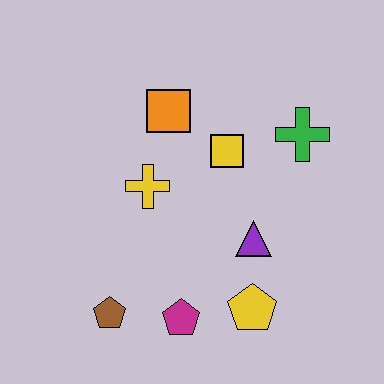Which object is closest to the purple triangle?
The yellow pentagon is closest to the purple triangle.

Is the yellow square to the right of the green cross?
No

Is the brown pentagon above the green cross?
No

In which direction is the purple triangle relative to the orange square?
The purple triangle is below the orange square.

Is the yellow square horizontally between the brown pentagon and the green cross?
Yes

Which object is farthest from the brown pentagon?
The green cross is farthest from the brown pentagon.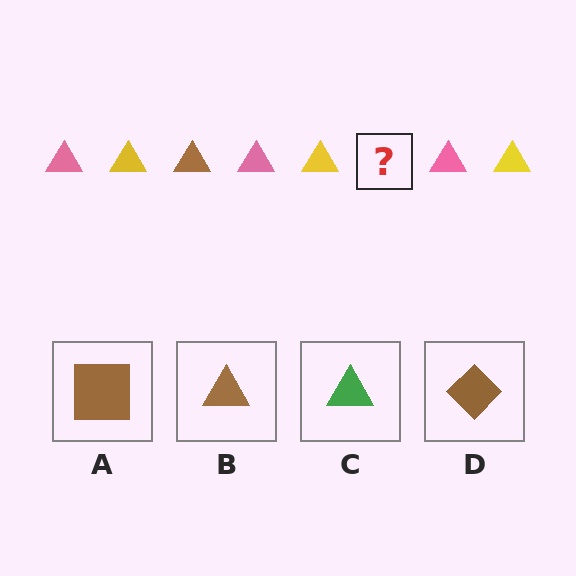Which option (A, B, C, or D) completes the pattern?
B.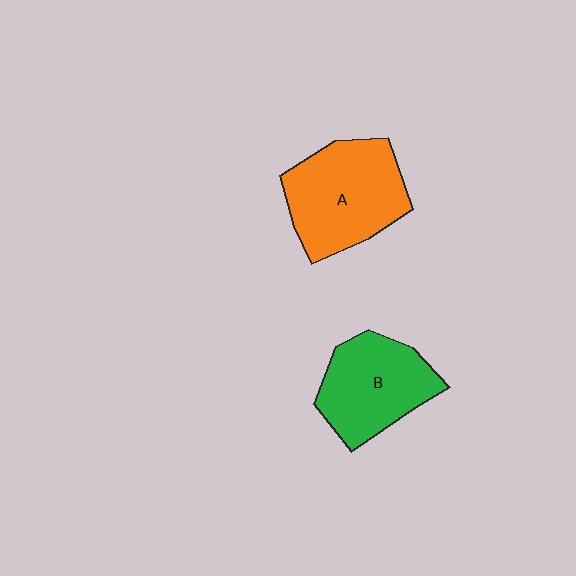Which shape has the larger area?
Shape A (orange).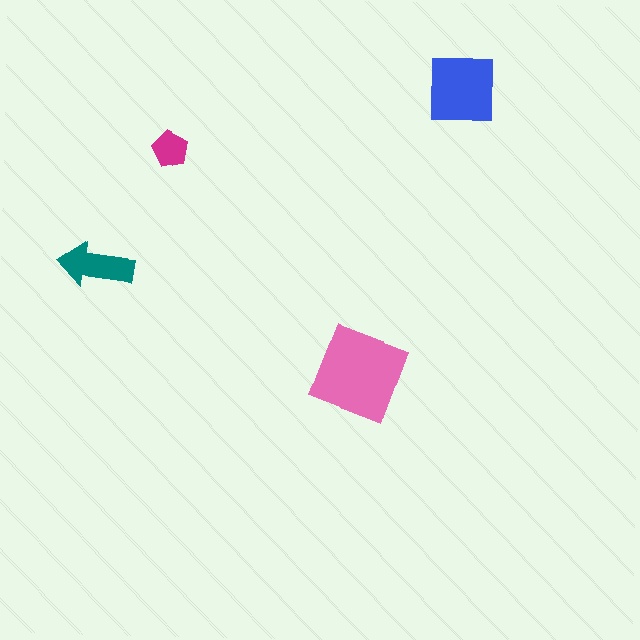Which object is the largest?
The pink diamond.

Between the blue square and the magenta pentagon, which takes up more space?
The blue square.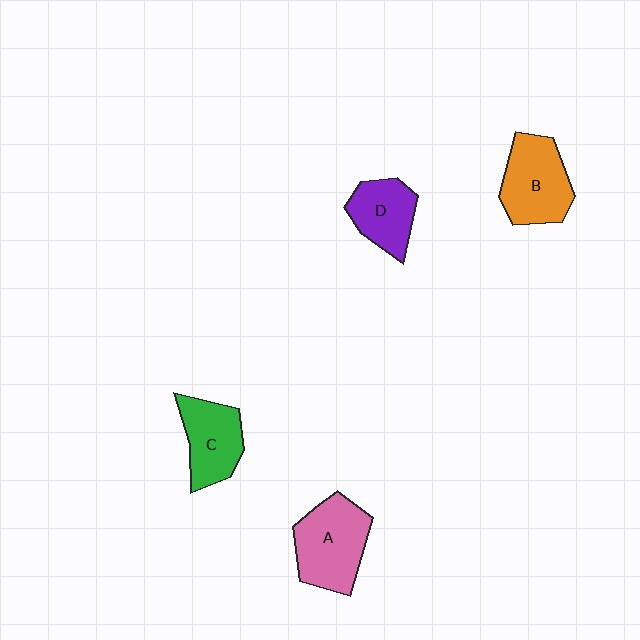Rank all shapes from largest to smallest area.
From largest to smallest: A (pink), B (orange), C (green), D (purple).